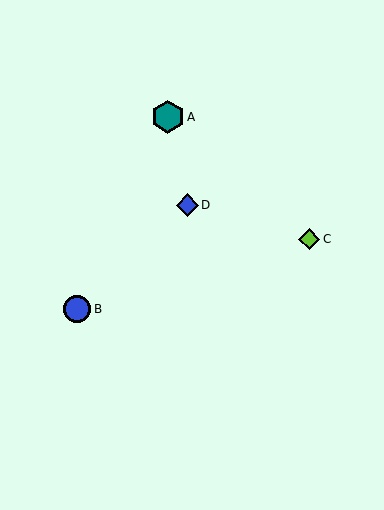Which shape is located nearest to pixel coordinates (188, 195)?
The blue diamond (labeled D) at (187, 205) is nearest to that location.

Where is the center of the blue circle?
The center of the blue circle is at (77, 309).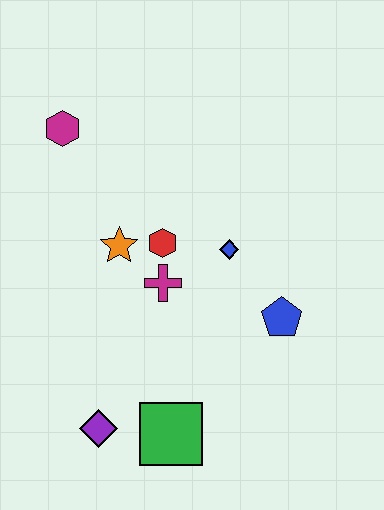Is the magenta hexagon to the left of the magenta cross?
Yes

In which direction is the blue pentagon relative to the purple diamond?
The blue pentagon is to the right of the purple diamond.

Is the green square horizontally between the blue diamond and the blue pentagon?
No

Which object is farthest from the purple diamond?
The magenta hexagon is farthest from the purple diamond.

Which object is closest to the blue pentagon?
The blue diamond is closest to the blue pentagon.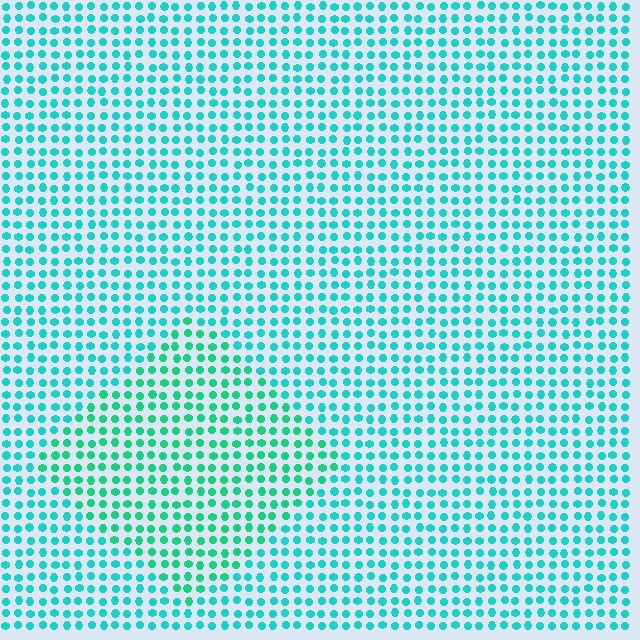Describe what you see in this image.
The image is filled with small cyan elements in a uniform arrangement. A diamond-shaped region is visible where the elements are tinted to a slightly different hue, forming a subtle color boundary.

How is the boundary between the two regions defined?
The boundary is defined purely by a slight shift in hue (about 23 degrees). Spacing, size, and orientation are identical on both sides.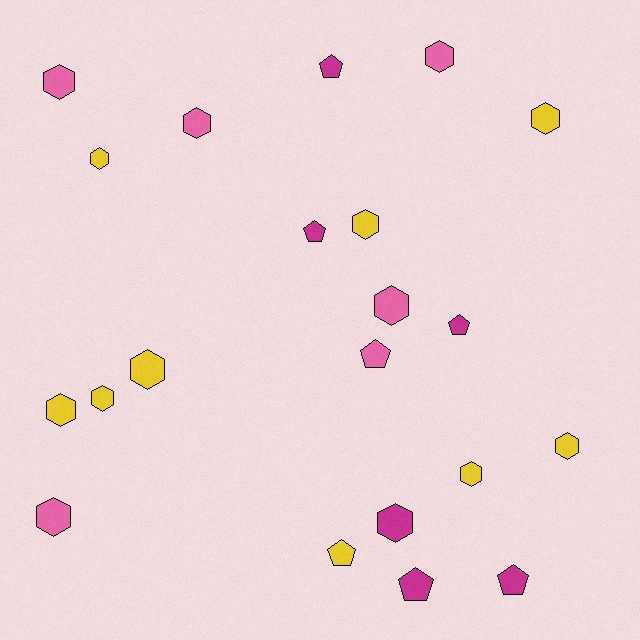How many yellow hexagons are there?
There are 8 yellow hexagons.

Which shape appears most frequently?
Hexagon, with 14 objects.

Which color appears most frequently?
Yellow, with 9 objects.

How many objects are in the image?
There are 21 objects.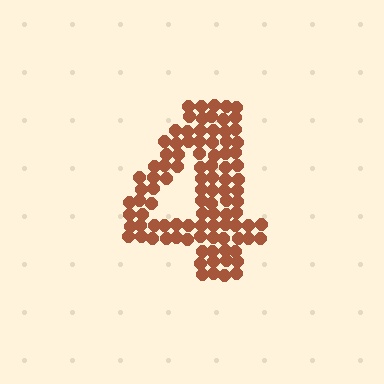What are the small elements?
The small elements are circles.